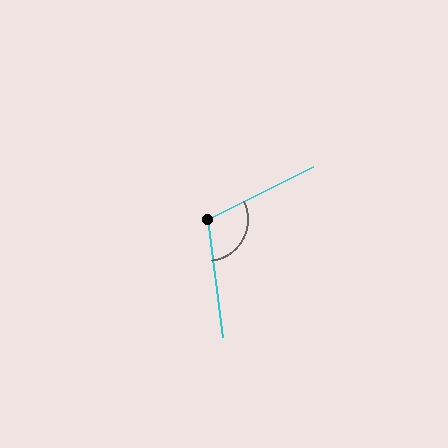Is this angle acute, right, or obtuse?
It is obtuse.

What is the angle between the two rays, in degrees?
Approximately 109 degrees.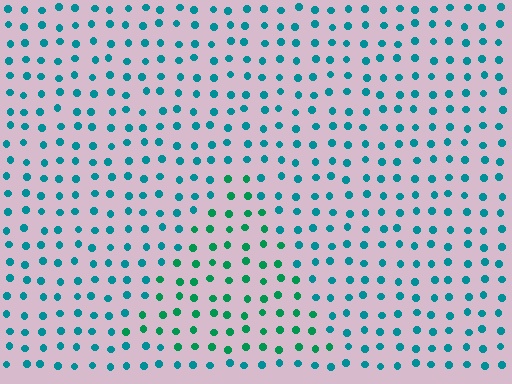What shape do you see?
I see a triangle.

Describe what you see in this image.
The image is filled with small teal elements in a uniform arrangement. A triangle-shaped region is visible where the elements are tinted to a slightly different hue, forming a subtle color boundary.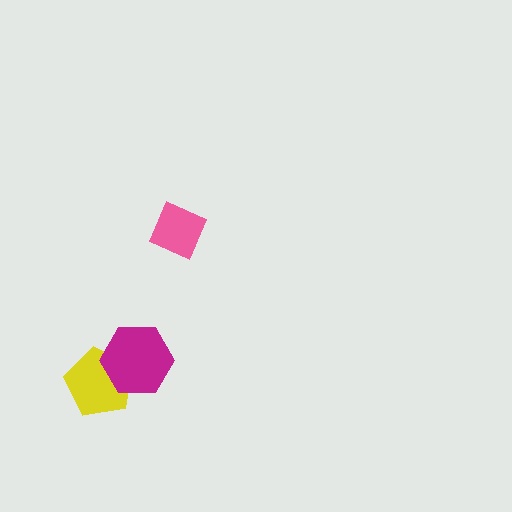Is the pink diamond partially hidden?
No, no other shape covers it.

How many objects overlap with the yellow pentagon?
1 object overlaps with the yellow pentagon.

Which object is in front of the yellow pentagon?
The magenta hexagon is in front of the yellow pentagon.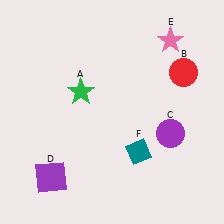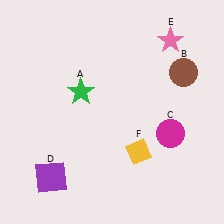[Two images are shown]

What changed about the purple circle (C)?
In Image 1, C is purple. In Image 2, it changed to magenta.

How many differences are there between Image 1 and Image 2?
There are 3 differences between the two images.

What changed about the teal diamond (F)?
In Image 1, F is teal. In Image 2, it changed to yellow.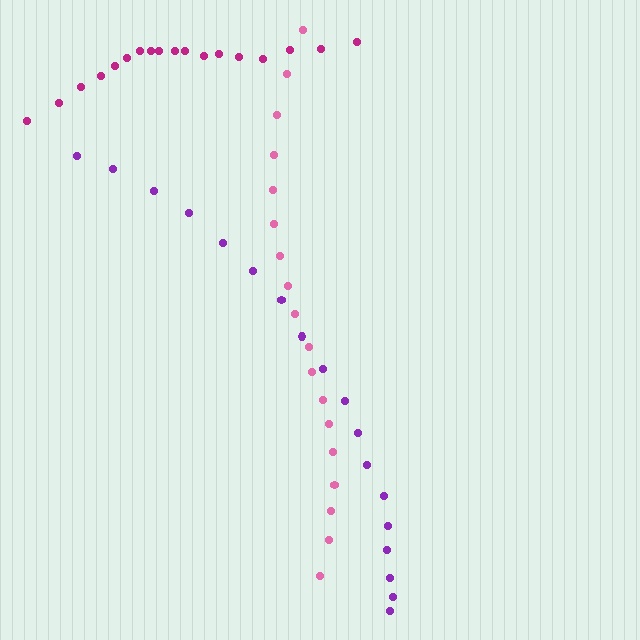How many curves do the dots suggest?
There are 3 distinct paths.